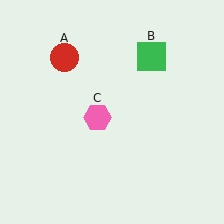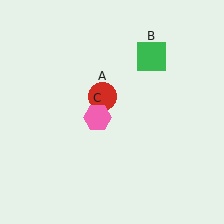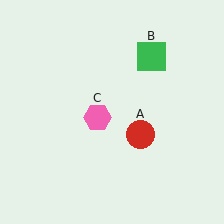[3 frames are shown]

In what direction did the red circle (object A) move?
The red circle (object A) moved down and to the right.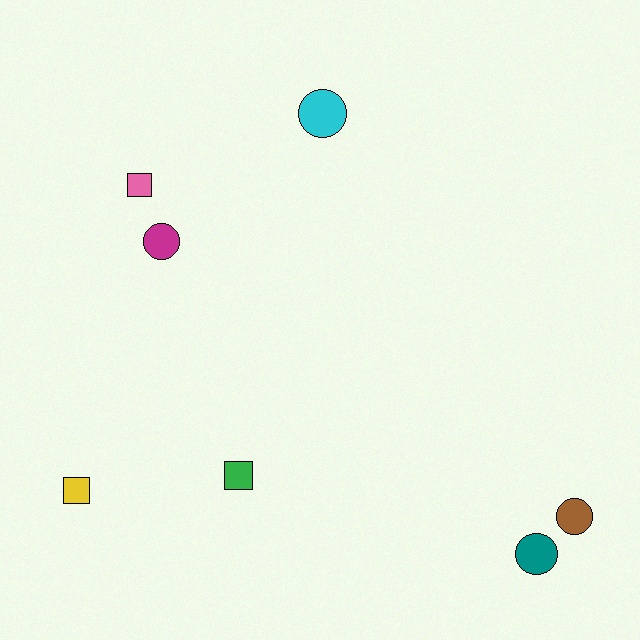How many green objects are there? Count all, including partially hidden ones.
There is 1 green object.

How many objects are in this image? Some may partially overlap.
There are 7 objects.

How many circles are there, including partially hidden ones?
There are 4 circles.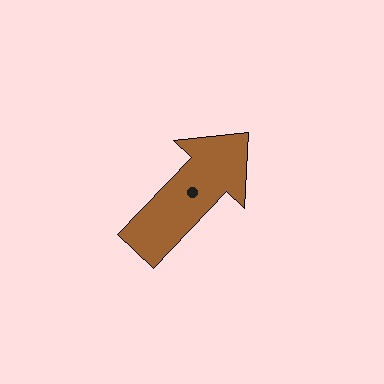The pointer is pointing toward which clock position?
Roughly 1 o'clock.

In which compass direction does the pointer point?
Northeast.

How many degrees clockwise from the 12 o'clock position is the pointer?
Approximately 44 degrees.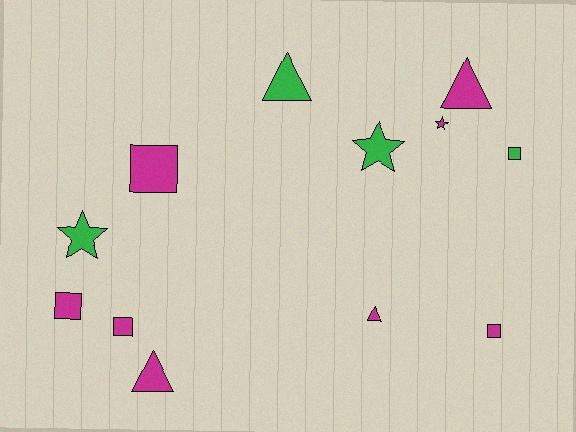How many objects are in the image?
There are 12 objects.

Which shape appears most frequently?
Square, with 5 objects.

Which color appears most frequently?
Magenta, with 8 objects.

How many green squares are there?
There is 1 green square.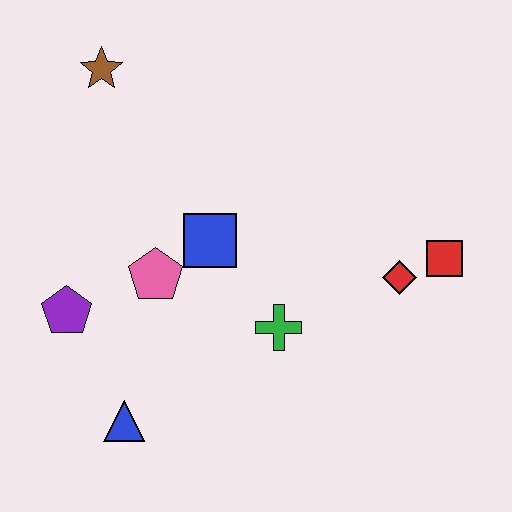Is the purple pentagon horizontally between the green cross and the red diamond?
No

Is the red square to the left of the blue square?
No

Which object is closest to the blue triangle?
The purple pentagon is closest to the blue triangle.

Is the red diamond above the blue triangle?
Yes